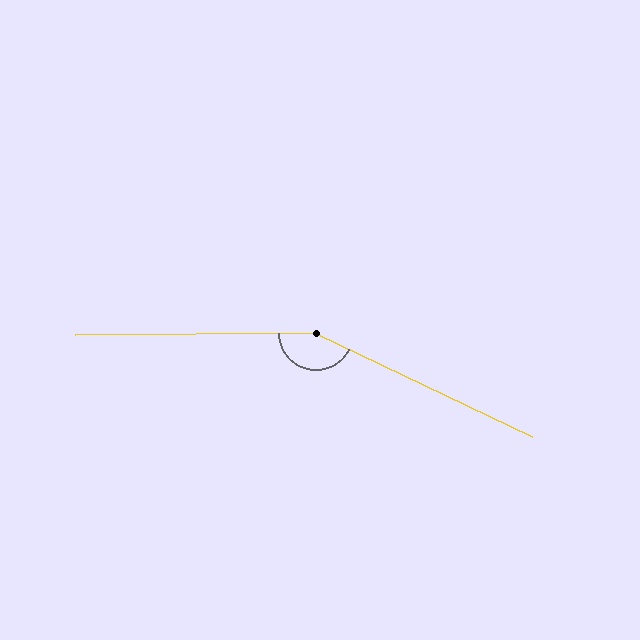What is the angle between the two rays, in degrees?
Approximately 154 degrees.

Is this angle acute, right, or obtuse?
It is obtuse.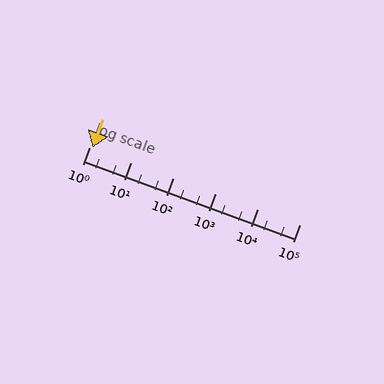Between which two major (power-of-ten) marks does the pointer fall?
The pointer is between 1 and 10.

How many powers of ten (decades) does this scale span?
The scale spans 5 decades, from 1 to 100000.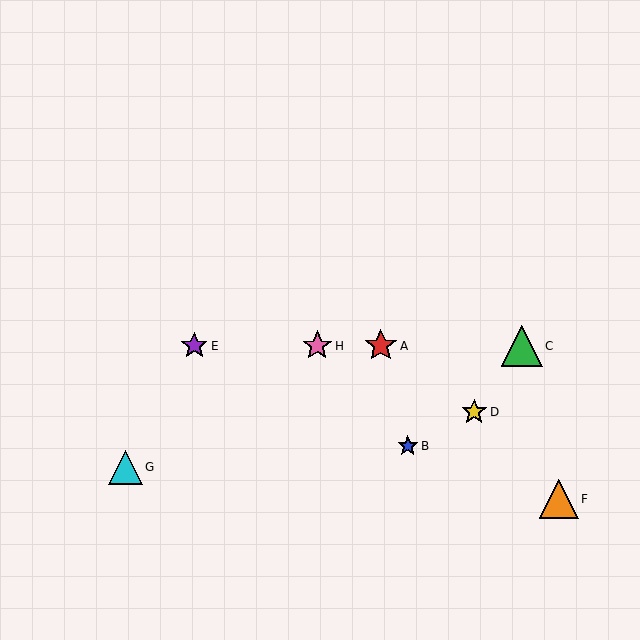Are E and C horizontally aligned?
Yes, both are at y≈346.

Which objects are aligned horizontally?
Objects A, C, E, H are aligned horizontally.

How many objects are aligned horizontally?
4 objects (A, C, E, H) are aligned horizontally.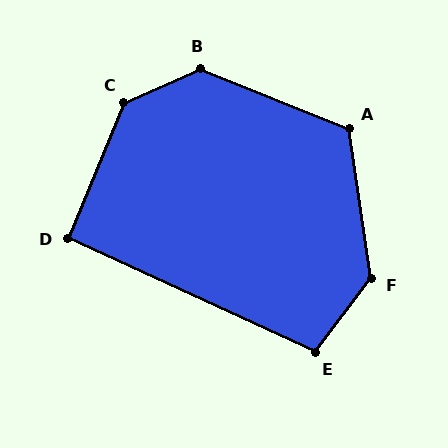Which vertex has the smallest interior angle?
D, at approximately 92 degrees.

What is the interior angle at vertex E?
Approximately 103 degrees (obtuse).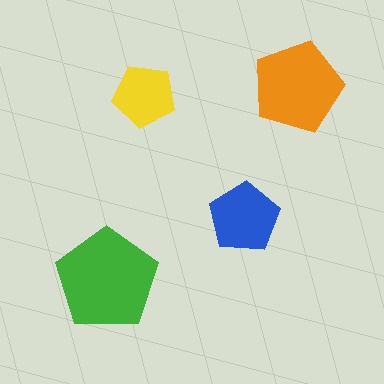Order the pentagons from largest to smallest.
the green one, the orange one, the blue one, the yellow one.